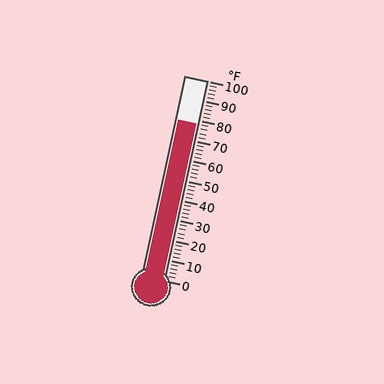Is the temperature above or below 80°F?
The temperature is below 80°F.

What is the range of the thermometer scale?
The thermometer scale ranges from 0°F to 100°F.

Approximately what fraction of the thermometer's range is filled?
The thermometer is filled to approximately 80% of its range.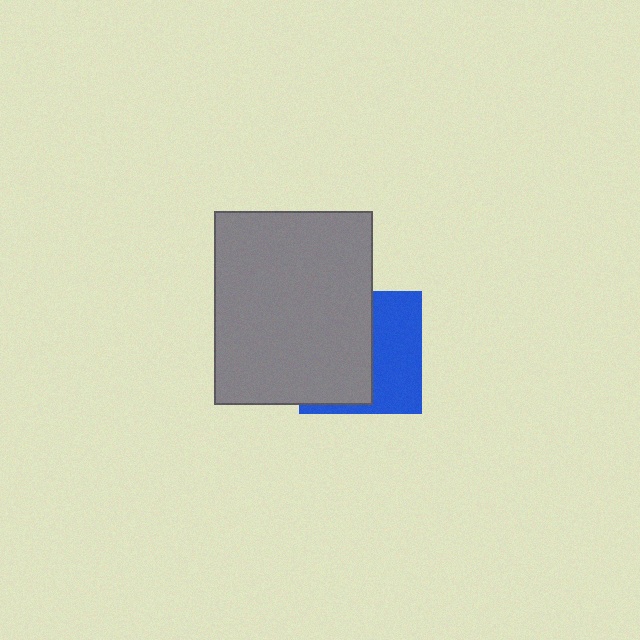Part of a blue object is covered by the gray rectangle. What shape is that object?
It is a square.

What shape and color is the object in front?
The object in front is a gray rectangle.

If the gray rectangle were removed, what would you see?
You would see the complete blue square.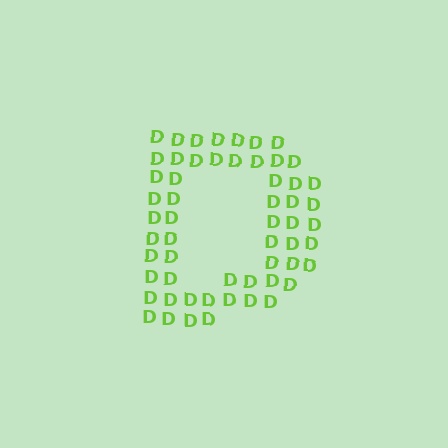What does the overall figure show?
The overall figure shows the letter D.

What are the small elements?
The small elements are letter D's.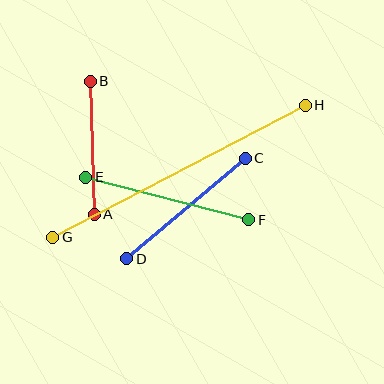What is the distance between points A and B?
The distance is approximately 133 pixels.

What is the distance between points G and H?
The distance is approximately 285 pixels.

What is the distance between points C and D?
The distance is approximately 155 pixels.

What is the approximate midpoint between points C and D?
The midpoint is at approximately (186, 208) pixels.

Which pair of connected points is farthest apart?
Points G and H are farthest apart.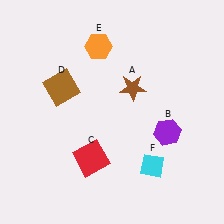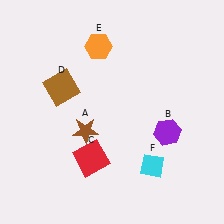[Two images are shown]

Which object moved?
The brown star (A) moved left.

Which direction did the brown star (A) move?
The brown star (A) moved left.